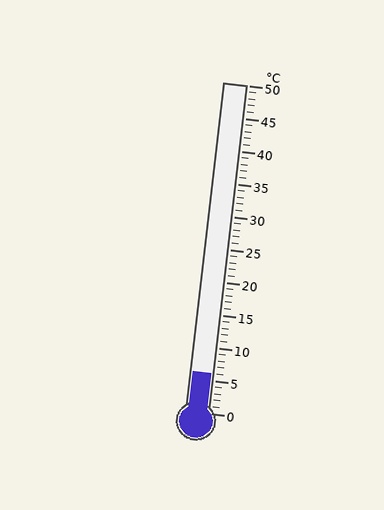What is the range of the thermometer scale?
The thermometer scale ranges from 0°C to 50°C.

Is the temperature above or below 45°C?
The temperature is below 45°C.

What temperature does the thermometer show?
The thermometer shows approximately 6°C.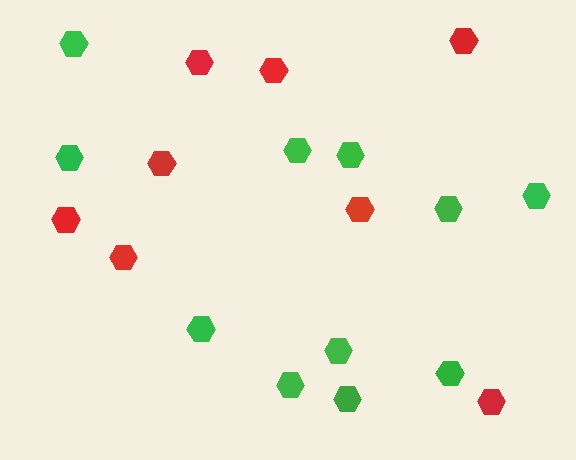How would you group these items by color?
There are 2 groups: one group of green hexagons (11) and one group of red hexagons (8).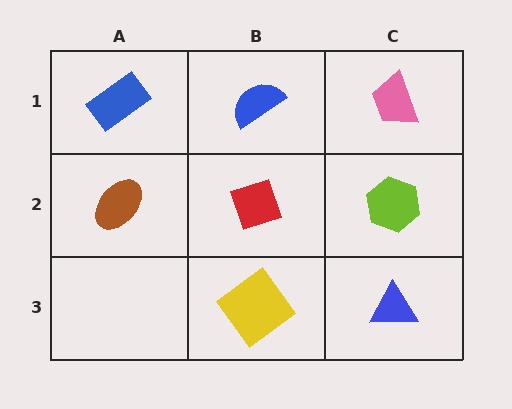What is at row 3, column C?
A blue triangle.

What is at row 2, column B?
A red diamond.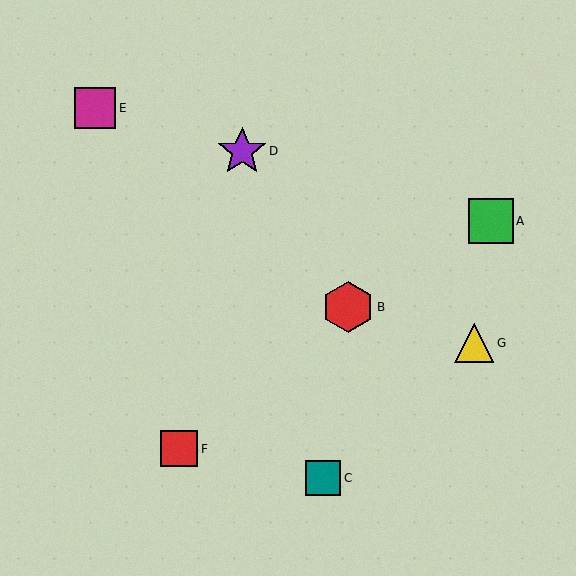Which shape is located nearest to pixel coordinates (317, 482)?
The teal square (labeled C) at (323, 478) is nearest to that location.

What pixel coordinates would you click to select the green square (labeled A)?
Click at (491, 221) to select the green square A.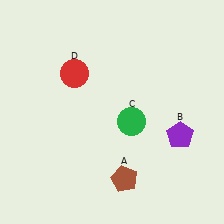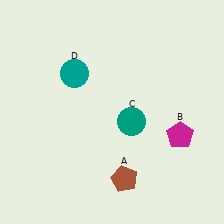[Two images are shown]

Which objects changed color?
B changed from purple to magenta. C changed from green to teal. D changed from red to teal.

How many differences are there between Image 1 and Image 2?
There are 3 differences between the two images.